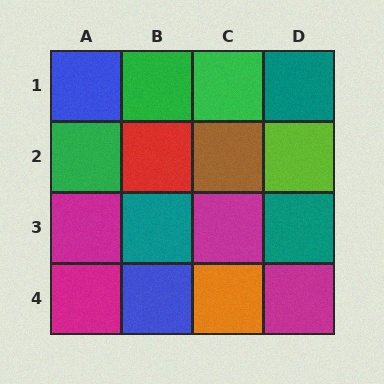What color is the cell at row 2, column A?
Green.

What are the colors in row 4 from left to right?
Magenta, blue, orange, magenta.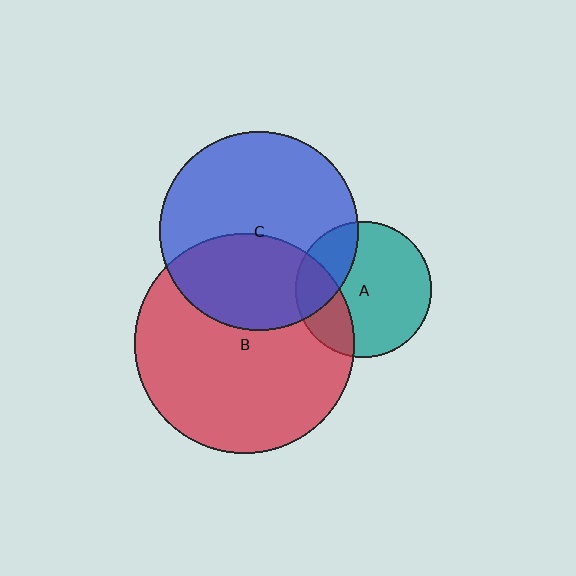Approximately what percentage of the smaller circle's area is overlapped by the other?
Approximately 25%.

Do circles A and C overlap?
Yes.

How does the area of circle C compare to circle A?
Approximately 2.1 times.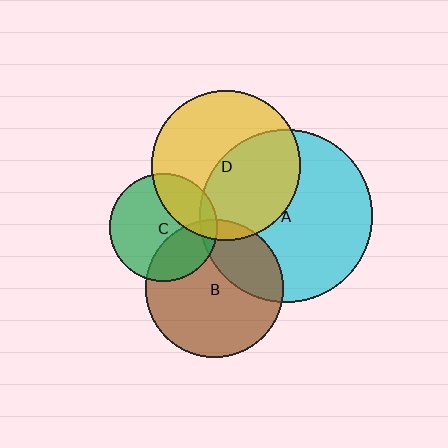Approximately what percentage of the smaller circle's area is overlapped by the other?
Approximately 10%.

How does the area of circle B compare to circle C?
Approximately 1.6 times.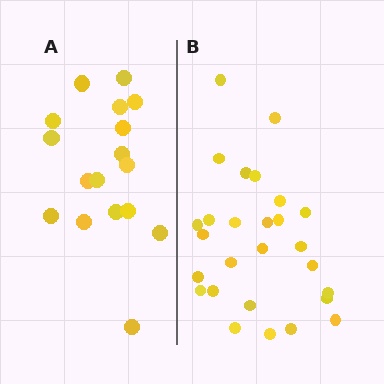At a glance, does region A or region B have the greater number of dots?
Region B (the right region) has more dots.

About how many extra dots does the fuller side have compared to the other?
Region B has roughly 10 or so more dots than region A.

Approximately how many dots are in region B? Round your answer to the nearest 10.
About 30 dots. (The exact count is 27, which rounds to 30.)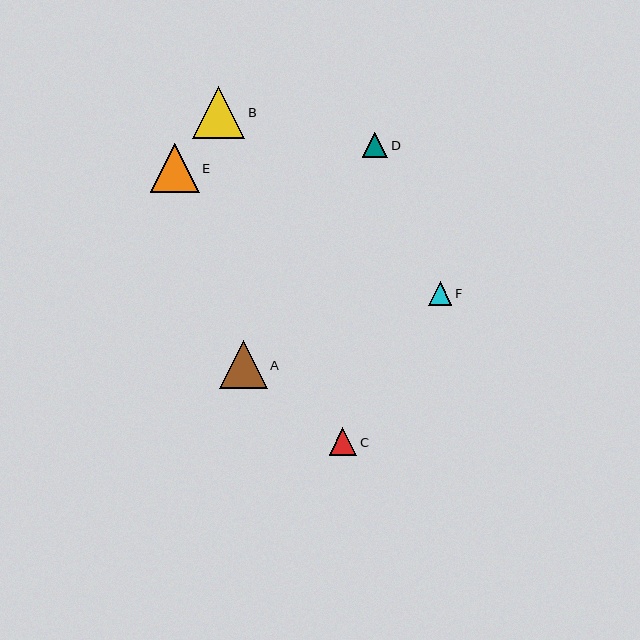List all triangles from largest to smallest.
From largest to smallest: B, E, A, C, D, F.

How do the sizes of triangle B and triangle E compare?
Triangle B and triangle E are approximately the same size.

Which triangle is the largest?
Triangle B is the largest with a size of approximately 53 pixels.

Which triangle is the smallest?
Triangle F is the smallest with a size of approximately 24 pixels.